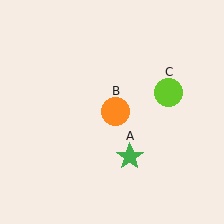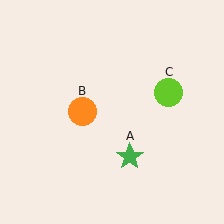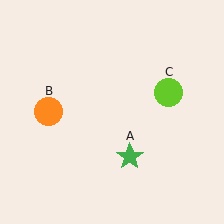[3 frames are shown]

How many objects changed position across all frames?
1 object changed position: orange circle (object B).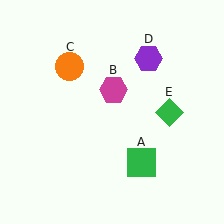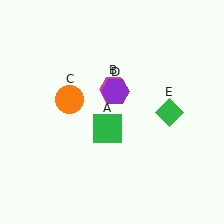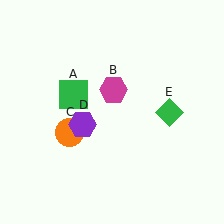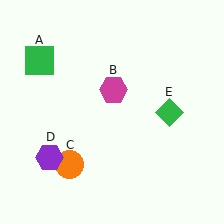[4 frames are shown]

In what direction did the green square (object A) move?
The green square (object A) moved up and to the left.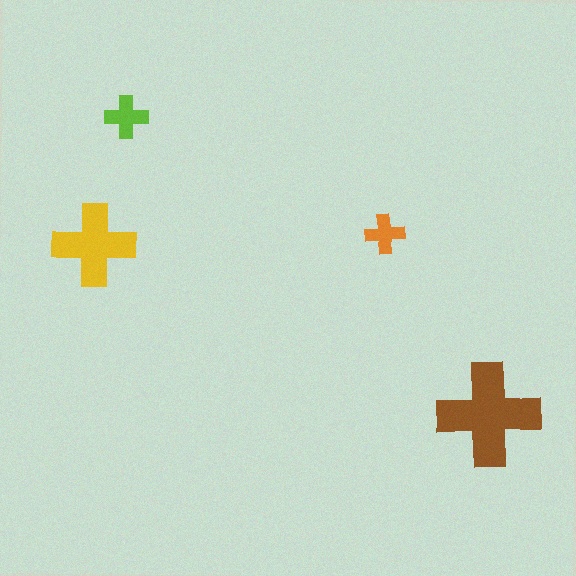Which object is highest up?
The lime cross is topmost.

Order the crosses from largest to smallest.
the brown one, the yellow one, the lime one, the orange one.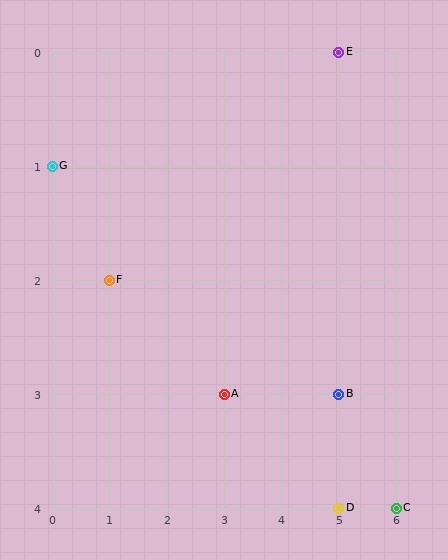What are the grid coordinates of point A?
Point A is at grid coordinates (3, 3).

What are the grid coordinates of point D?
Point D is at grid coordinates (5, 4).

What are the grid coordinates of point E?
Point E is at grid coordinates (5, 0).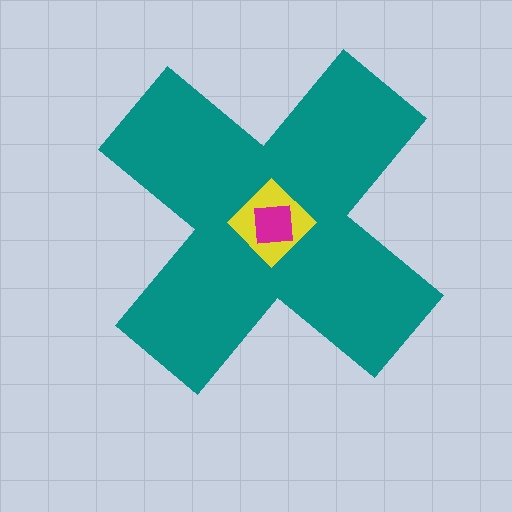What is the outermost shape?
The teal cross.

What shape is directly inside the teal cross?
The yellow diamond.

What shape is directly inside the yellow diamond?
The magenta square.